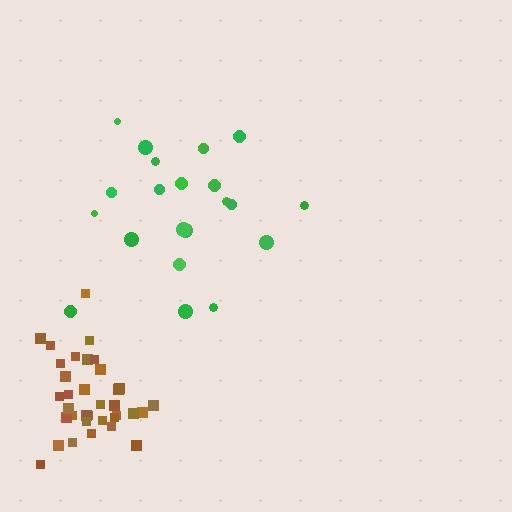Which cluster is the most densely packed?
Brown.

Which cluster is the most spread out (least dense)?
Green.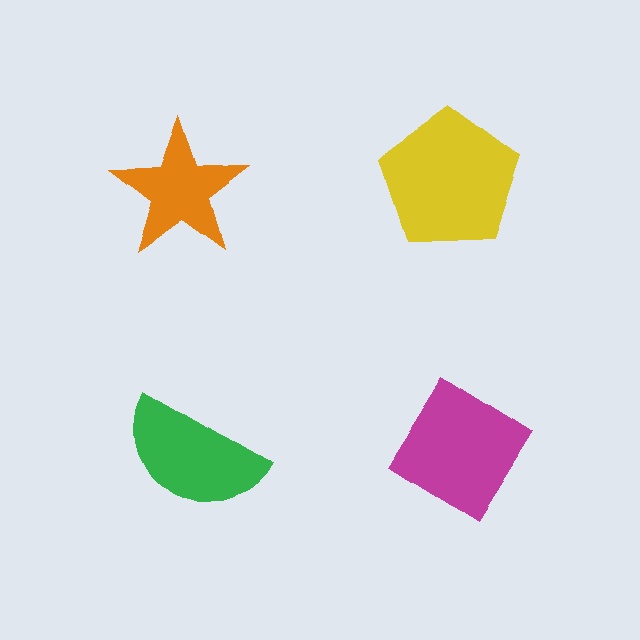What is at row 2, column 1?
A green semicircle.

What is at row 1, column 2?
A yellow pentagon.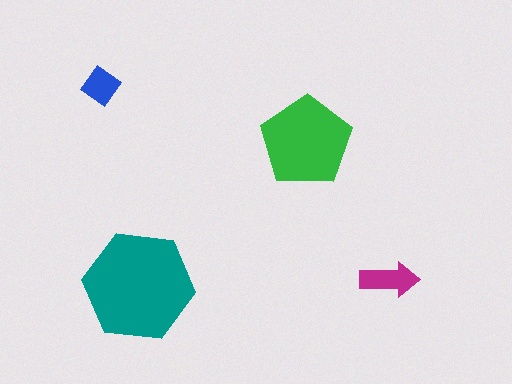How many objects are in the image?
There are 4 objects in the image.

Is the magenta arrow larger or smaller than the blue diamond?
Larger.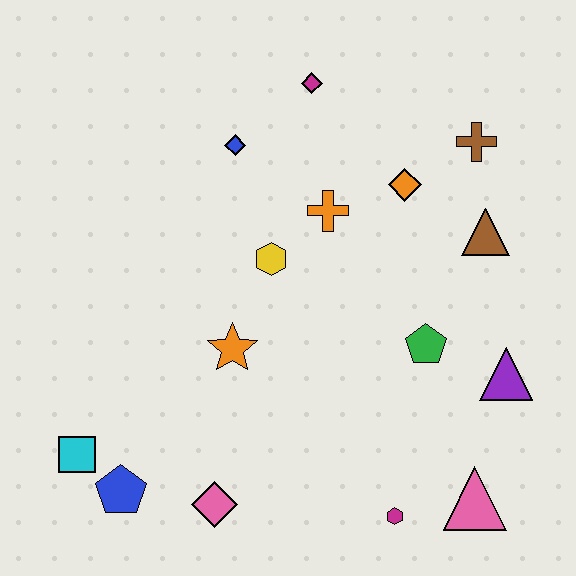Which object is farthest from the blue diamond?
The pink triangle is farthest from the blue diamond.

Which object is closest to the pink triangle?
The magenta hexagon is closest to the pink triangle.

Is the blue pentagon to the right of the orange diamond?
No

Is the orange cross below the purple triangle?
No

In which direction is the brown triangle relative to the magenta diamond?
The brown triangle is to the right of the magenta diamond.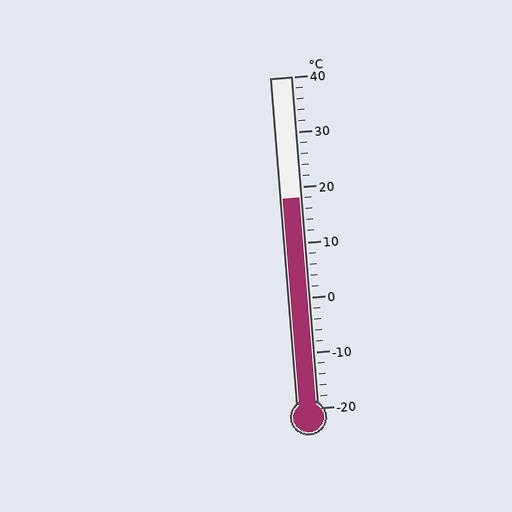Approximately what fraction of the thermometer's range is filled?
The thermometer is filled to approximately 65% of its range.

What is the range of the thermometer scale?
The thermometer scale ranges from -20°C to 40°C.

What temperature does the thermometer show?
The thermometer shows approximately 18°C.